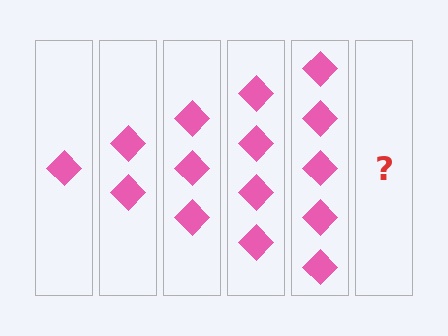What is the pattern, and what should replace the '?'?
The pattern is that each step adds one more diamond. The '?' should be 6 diamonds.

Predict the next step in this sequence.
The next step is 6 diamonds.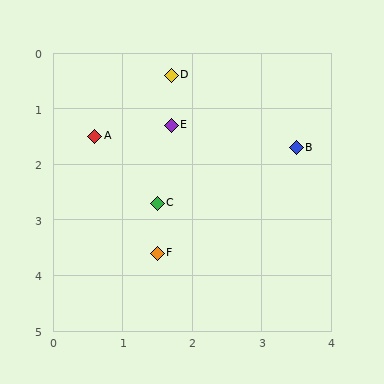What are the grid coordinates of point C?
Point C is at approximately (1.5, 2.7).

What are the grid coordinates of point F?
Point F is at approximately (1.5, 3.6).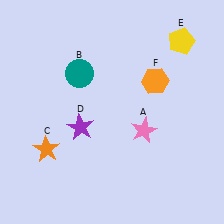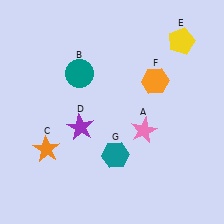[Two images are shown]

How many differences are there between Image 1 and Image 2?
There is 1 difference between the two images.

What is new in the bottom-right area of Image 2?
A teal hexagon (G) was added in the bottom-right area of Image 2.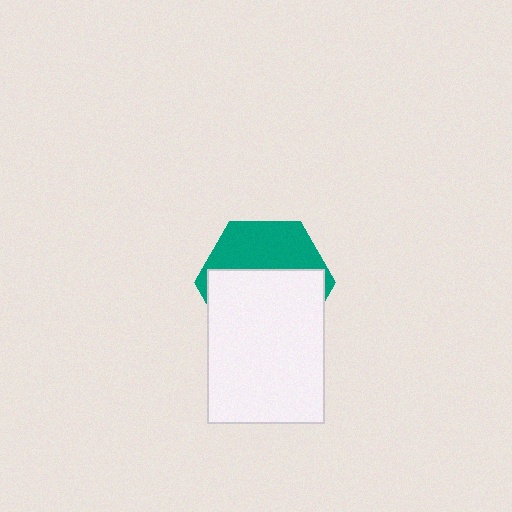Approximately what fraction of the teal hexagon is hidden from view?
Roughly 60% of the teal hexagon is hidden behind the white rectangle.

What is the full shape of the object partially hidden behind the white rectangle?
The partially hidden object is a teal hexagon.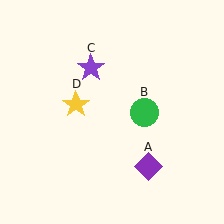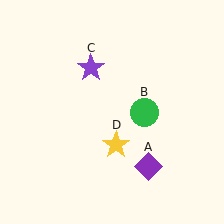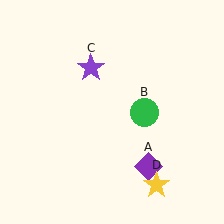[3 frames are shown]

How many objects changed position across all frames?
1 object changed position: yellow star (object D).